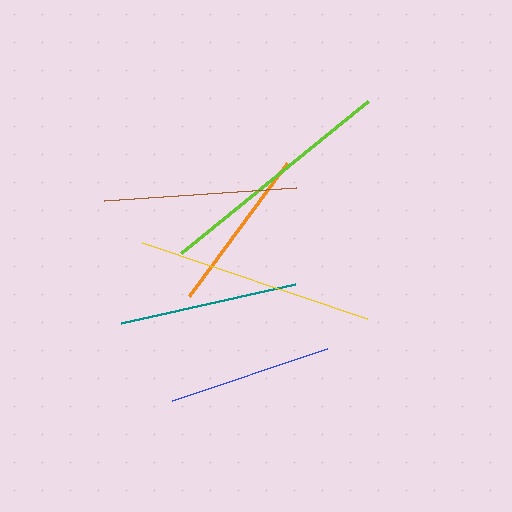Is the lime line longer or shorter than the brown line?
The lime line is longer than the brown line.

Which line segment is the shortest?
The blue line is the shortest at approximately 163 pixels.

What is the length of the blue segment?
The blue segment is approximately 163 pixels long.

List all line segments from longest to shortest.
From longest to shortest: lime, yellow, brown, teal, orange, blue.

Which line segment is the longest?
The lime line is the longest at approximately 241 pixels.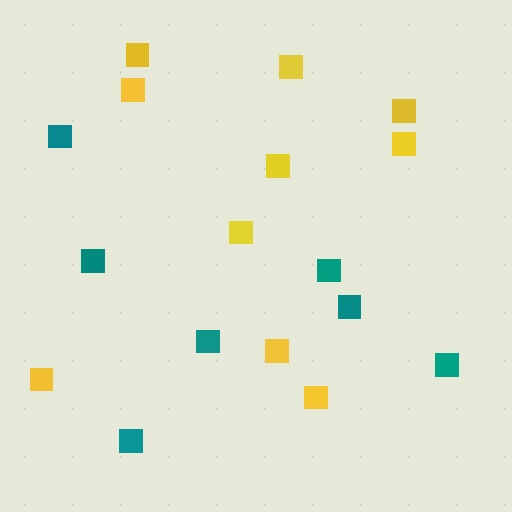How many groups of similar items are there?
There are 2 groups: one group of teal squares (7) and one group of yellow squares (10).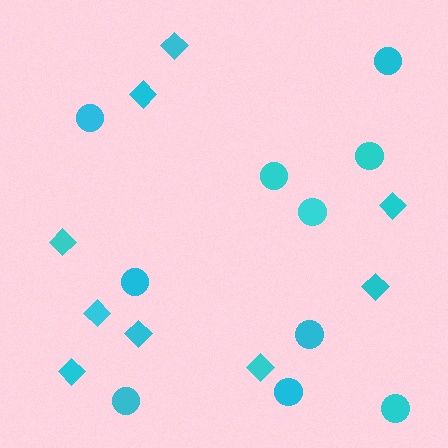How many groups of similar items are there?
There are 2 groups: one group of circles (10) and one group of diamonds (9).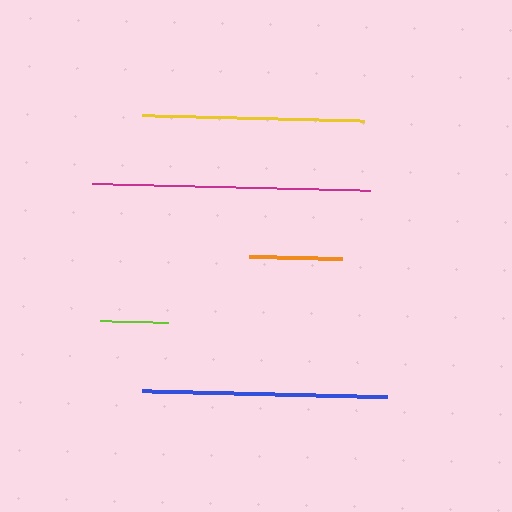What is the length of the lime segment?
The lime segment is approximately 68 pixels long.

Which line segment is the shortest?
The lime line is the shortest at approximately 68 pixels.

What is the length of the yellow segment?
The yellow segment is approximately 222 pixels long.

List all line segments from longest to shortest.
From longest to shortest: magenta, blue, yellow, orange, lime.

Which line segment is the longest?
The magenta line is the longest at approximately 277 pixels.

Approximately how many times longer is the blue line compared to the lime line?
The blue line is approximately 3.6 times the length of the lime line.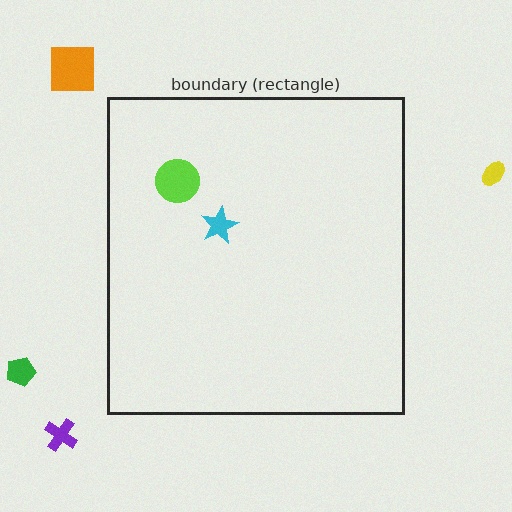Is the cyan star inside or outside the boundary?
Inside.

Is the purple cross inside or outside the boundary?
Outside.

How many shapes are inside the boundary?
2 inside, 4 outside.